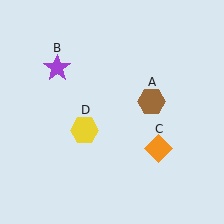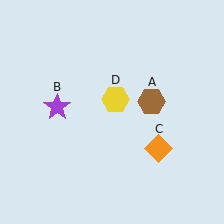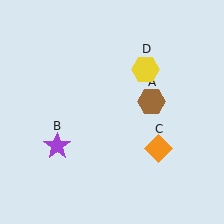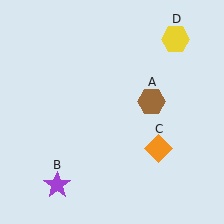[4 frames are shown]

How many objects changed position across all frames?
2 objects changed position: purple star (object B), yellow hexagon (object D).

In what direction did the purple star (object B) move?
The purple star (object B) moved down.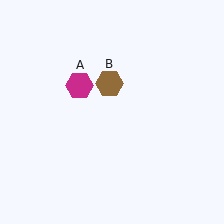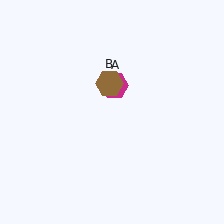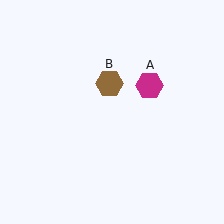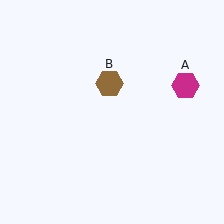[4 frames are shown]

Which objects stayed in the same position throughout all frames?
Brown hexagon (object B) remained stationary.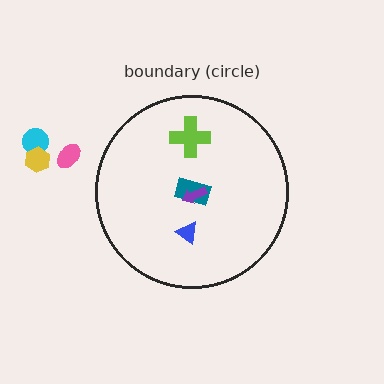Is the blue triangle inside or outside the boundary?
Inside.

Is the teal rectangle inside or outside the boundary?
Inside.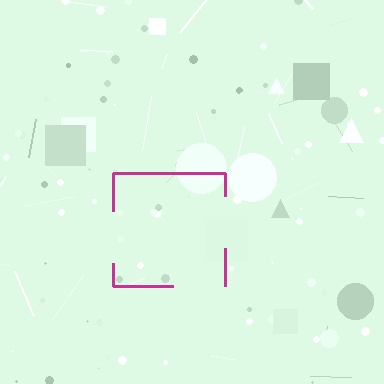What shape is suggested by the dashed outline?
The dashed outline suggests a square.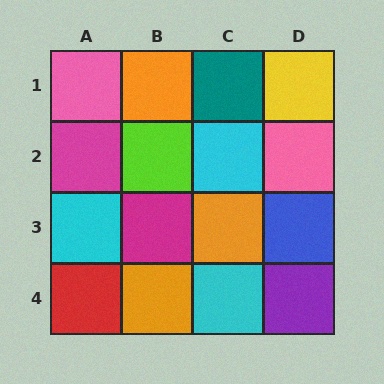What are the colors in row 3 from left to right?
Cyan, magenta, orange, blue.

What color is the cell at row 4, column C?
Cyan.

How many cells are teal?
1 cell is teal.